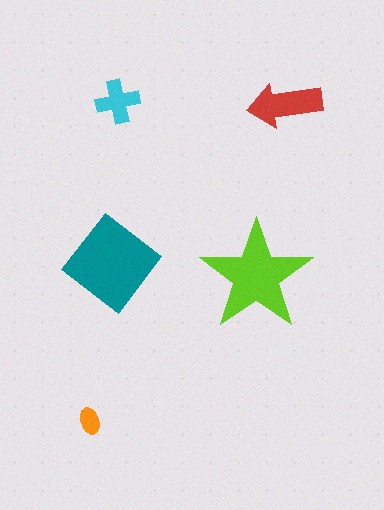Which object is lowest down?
The orange ellipse is bottommost.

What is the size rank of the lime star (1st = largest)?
2nd.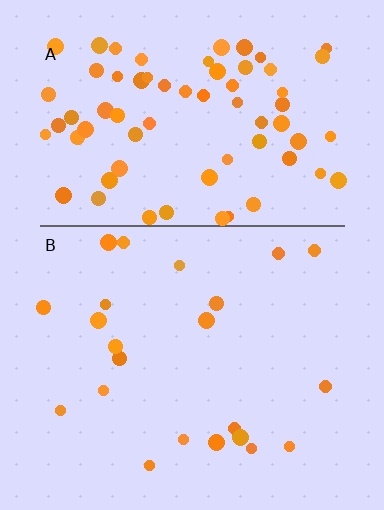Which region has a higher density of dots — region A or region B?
A (the top).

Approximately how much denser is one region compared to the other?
Approximately 3.2× — region A over region B.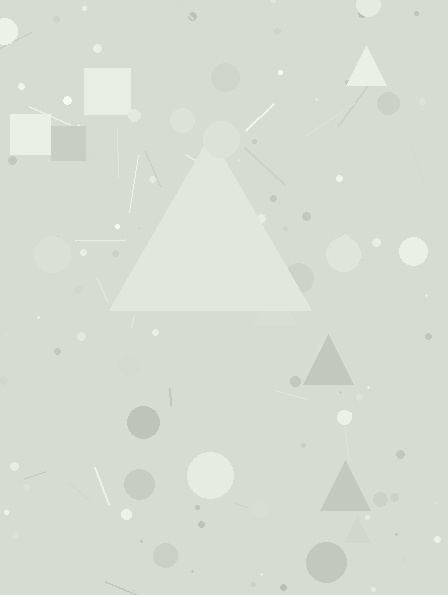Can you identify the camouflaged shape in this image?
The camouflaged shape is a triangle.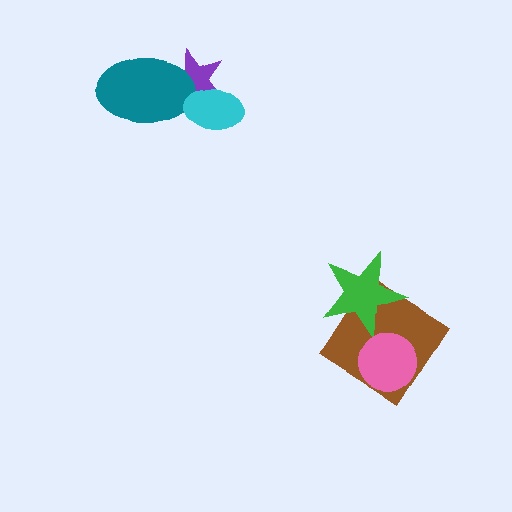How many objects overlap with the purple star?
2 objects overlap with the purple star.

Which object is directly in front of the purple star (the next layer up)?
The teal ellipse is directly in front of the purple star.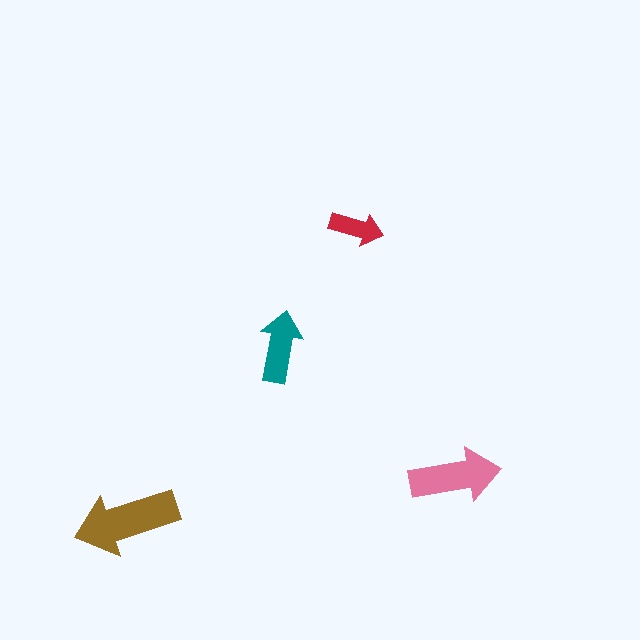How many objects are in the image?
There are 4 objects in the image.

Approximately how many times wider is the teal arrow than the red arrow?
About 1.5 times wider.